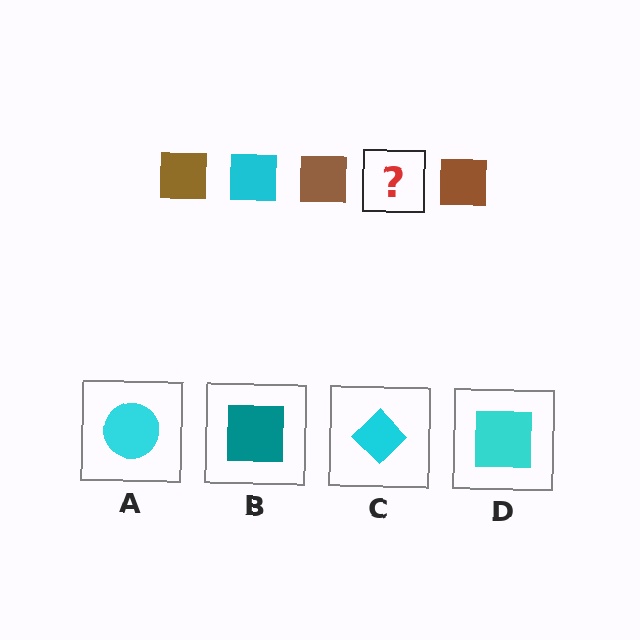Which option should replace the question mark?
Option D.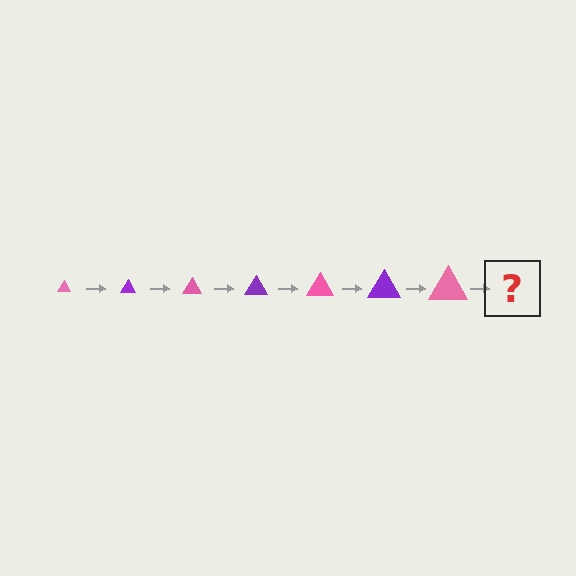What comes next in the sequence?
The next element should be a purple triangle, larger than the previous one.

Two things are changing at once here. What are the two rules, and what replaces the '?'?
The two rules are that the triangle grows larger each step and the color cycles through pink and purple. The '?' should be a purple triangle, larger than the previous one.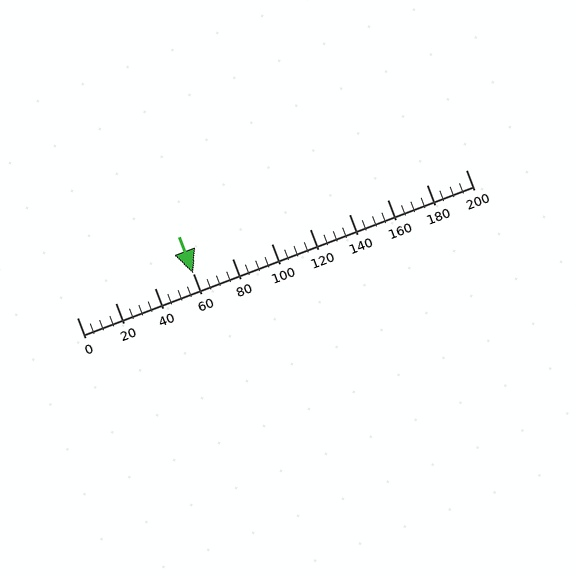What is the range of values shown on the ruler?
The ruler shows values from 0 to 200.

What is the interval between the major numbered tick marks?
The major tick marks are spaced 20 units apart.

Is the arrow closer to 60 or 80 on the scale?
The arrow is closer to 60.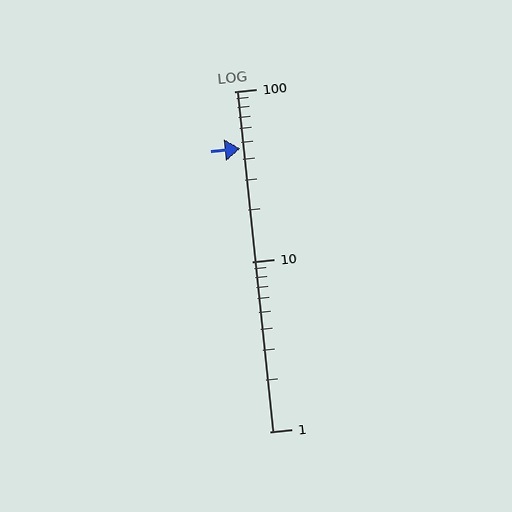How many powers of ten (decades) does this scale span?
The scale spans 2 decades, from 1 to 100.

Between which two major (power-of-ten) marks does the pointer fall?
The pointer is between 10 and 100.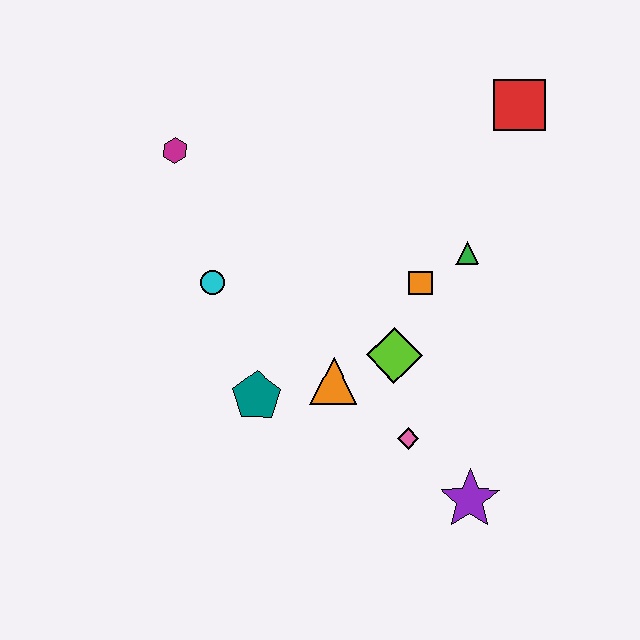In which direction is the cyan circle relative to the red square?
The cyan circle is to the left of the red square.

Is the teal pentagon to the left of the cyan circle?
No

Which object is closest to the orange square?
The green triangle is closest to the orange square.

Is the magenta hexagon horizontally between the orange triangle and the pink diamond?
No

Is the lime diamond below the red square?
Yes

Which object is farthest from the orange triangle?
The red square is farthest from the orange triangle.